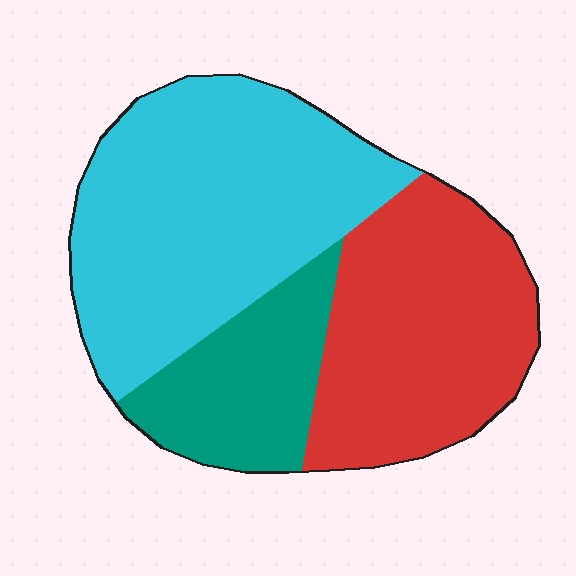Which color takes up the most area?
Cyan, at roughly 45%.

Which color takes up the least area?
Teal, at roughly 20%.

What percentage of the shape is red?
Red takes up about one third (1/3) of the shape.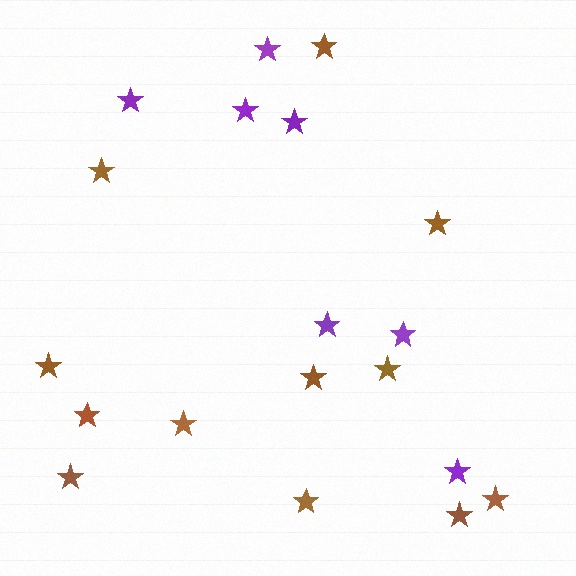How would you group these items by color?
There are 2 groups: one group of brown stars (12) and one group of purple stars (7).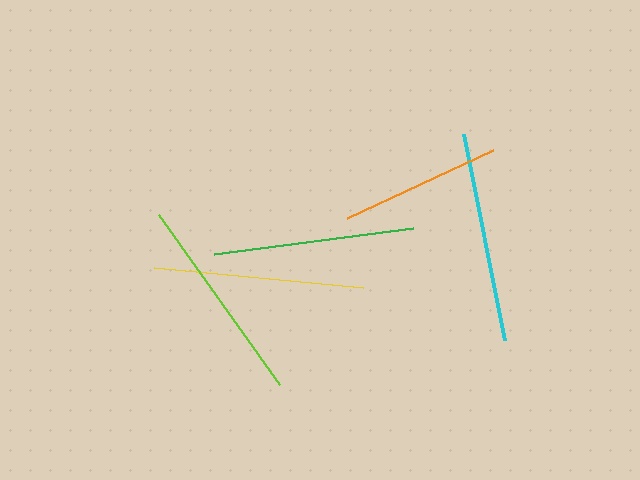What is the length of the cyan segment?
The cyan segment is approximately 210 pixels long.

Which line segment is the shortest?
The orange line is the shortest at approximately 160 pixels.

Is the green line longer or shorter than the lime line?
The lime line is longer than the green line.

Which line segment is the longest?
The cyan line is the longest at approximately 210 pixels.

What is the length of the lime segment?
The lime segment is approximately 209 pixels long.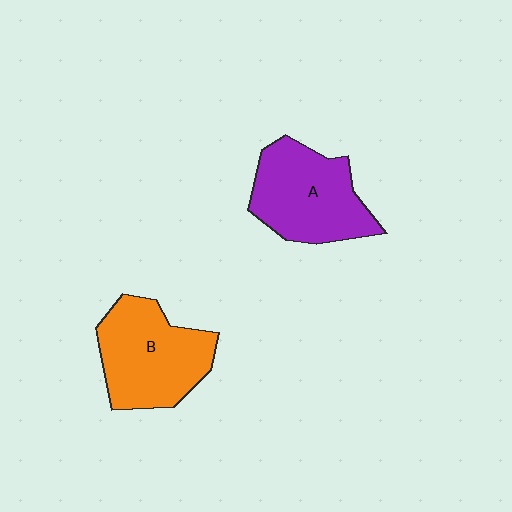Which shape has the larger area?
Shape B (orange).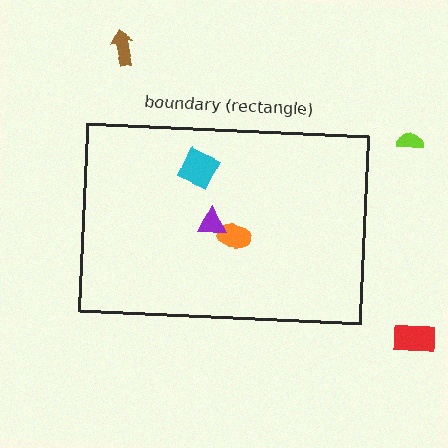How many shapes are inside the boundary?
3 inside, 3 outside.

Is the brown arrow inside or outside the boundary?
Outside.